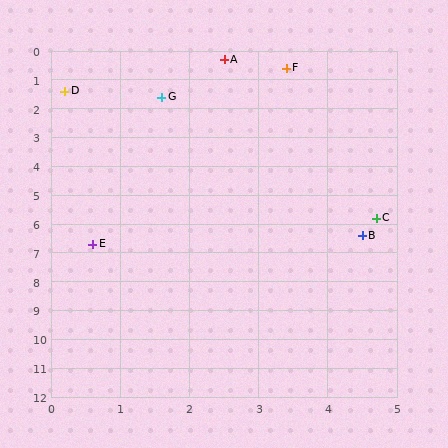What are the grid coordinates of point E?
Point E is at approximately (0.6, 6.7).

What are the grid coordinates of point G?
Point G is at approximately (1.6, 1.6).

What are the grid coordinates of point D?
Point D is at approximately (0.2, 1.4).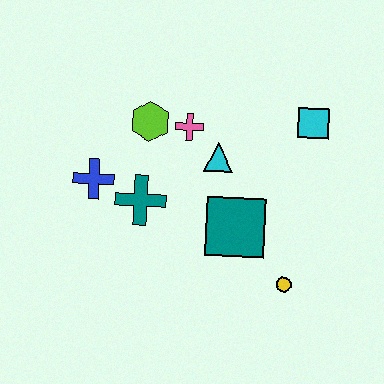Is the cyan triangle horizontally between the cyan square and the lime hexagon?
Yes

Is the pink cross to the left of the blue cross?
No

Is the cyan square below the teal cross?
No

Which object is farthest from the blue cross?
The cyan square is farthest from the blue cross.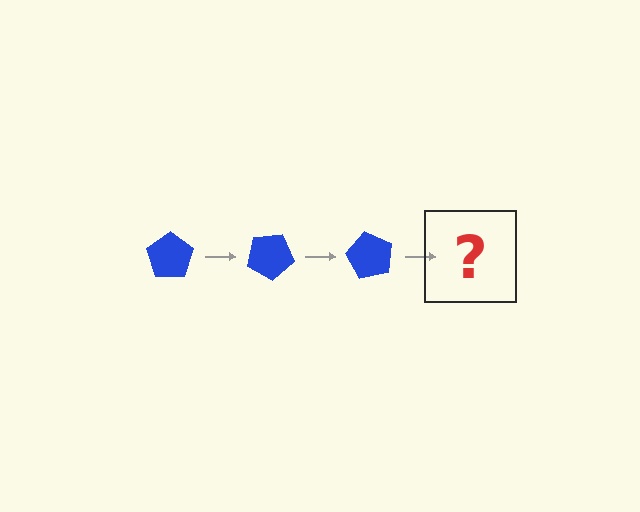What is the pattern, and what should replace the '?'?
The pattern is that the pentagon rotates 30 degrees each step. The '?' should be a blue pentagon rotated 90 degrees.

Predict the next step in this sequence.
The next step is a blue pentagon rotated 90 degrees.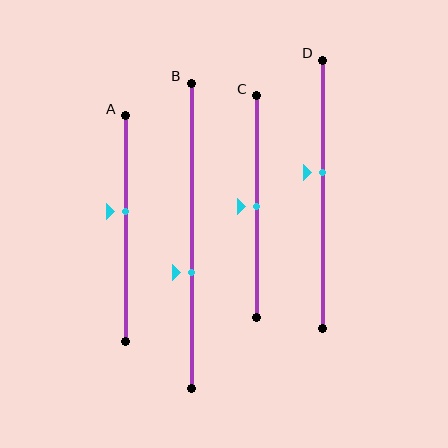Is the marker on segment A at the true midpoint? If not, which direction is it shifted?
No, the marker on segment A is shifted upward by about 8% of the segment length.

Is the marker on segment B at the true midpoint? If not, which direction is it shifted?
No, the marker on segment B is shifted downward by about 12% of the segment length.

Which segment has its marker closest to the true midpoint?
Segment C has its marker closest to the true midpoint.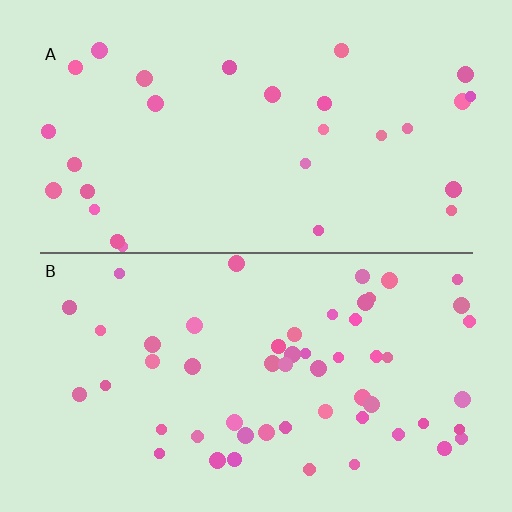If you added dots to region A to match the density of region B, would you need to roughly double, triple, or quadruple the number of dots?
Approximately double.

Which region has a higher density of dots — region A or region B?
B (the bottom).